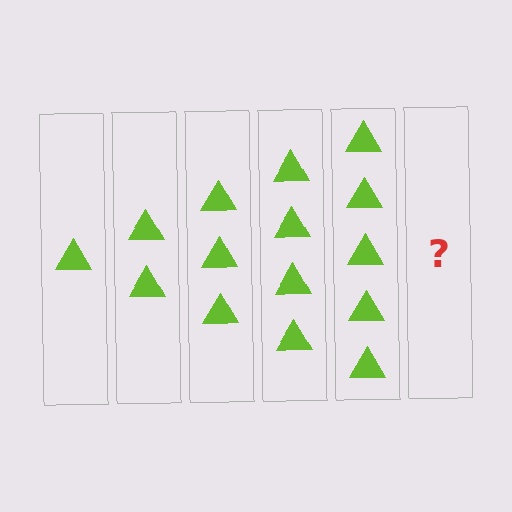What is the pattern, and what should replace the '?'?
The pattern is that each step adds one more triangle. The '?' should be 6 triangles.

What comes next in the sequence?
The next element should be 6 triangles.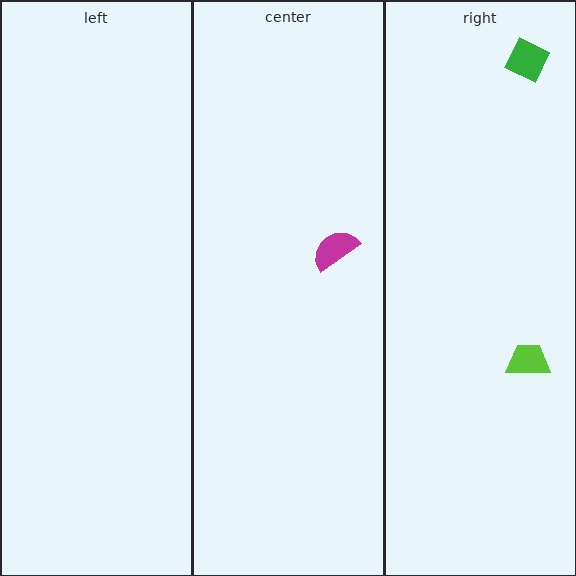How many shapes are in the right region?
2.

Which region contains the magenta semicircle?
The center region.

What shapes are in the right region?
The green diamond, the lime trapezoid.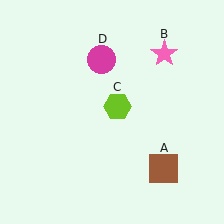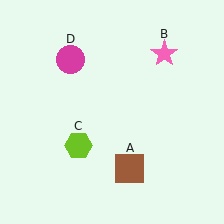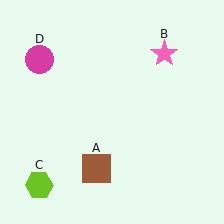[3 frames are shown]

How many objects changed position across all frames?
3 objects changed position: brown square (object A), lime hexagon (object C), magenta circle (object D).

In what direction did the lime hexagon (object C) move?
The lime hexagon (object C) moved down and to the left.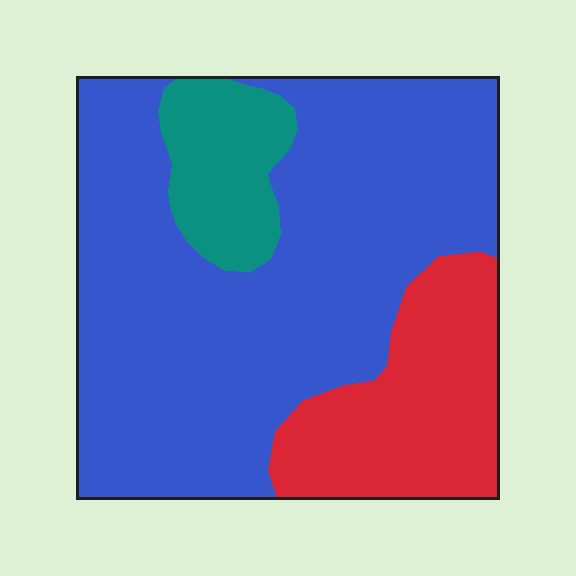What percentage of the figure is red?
Red covers around 20% of the figure.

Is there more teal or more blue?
Blue.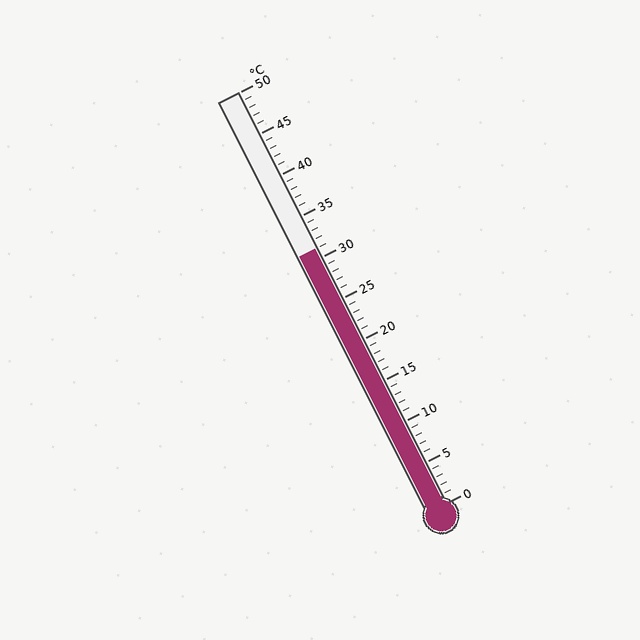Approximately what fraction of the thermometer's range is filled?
The thermometer is filled to approximately 60% of its range.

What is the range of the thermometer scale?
The thermometer scale ranges from 0°C to 50°C.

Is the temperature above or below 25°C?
The temperature is above 25°C.